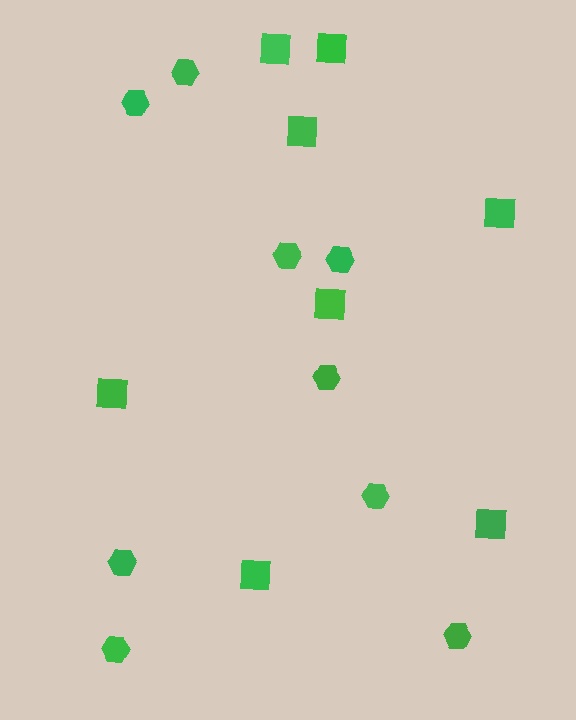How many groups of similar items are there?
There are 2 groups: one group of squares (8) and one group of hexagons (9).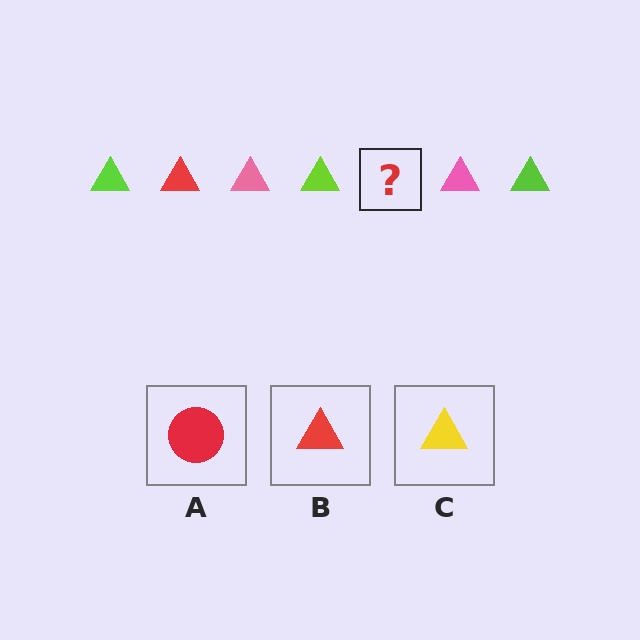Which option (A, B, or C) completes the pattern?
B.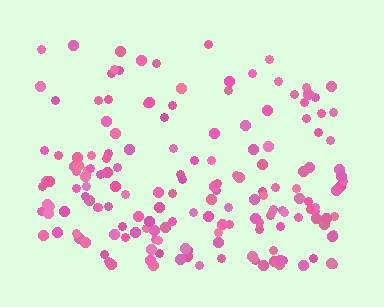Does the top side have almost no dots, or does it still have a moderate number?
Still a moderate number, just noticeably fewer than the bottom.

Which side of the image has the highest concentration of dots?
The bottom.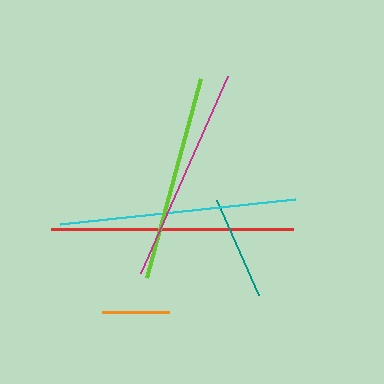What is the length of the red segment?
The red segment is approximately 241 pixels long.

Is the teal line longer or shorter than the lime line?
The lime line is longer than the teal line.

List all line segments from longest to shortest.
From longest to shortest: red, cyan, magenta, lime, teal, orange.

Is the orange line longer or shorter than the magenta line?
The magenta line is longer than the orange line.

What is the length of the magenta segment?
The magenta segment is approximately 215 pixels long.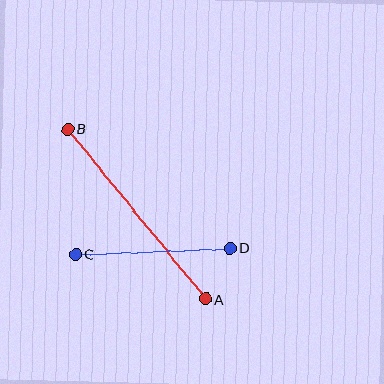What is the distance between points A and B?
The distance is approximately 219 pixels.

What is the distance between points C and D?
The distance is approximately 154 pixels.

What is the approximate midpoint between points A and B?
The midpoint is at approximately (137, 214) pixels.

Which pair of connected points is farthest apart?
Points A and B are farthest apart.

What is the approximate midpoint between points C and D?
The midpoint is at approximately (153, 251) pixels.